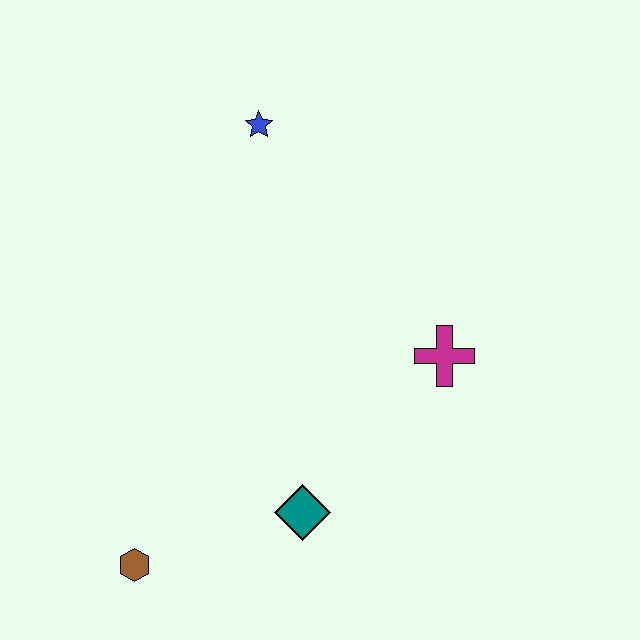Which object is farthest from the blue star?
The brown hexagon is farthest from the blue star.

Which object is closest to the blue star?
The magenta cross is closest to the blue star.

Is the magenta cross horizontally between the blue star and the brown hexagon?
No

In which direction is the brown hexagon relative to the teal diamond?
The brown hexagon is to the left of the teal diamond.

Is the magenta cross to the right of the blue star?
Yes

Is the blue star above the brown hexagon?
Yes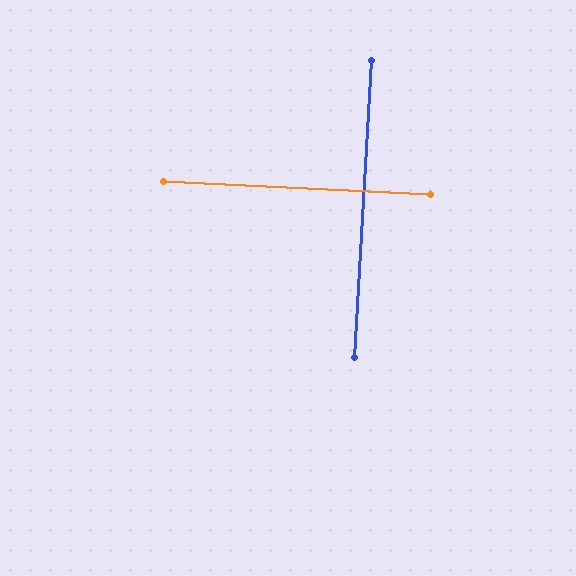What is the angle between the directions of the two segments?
Approximately 89 degrees.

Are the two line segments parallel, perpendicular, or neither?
Perpendicular — they meet at approximately 89°.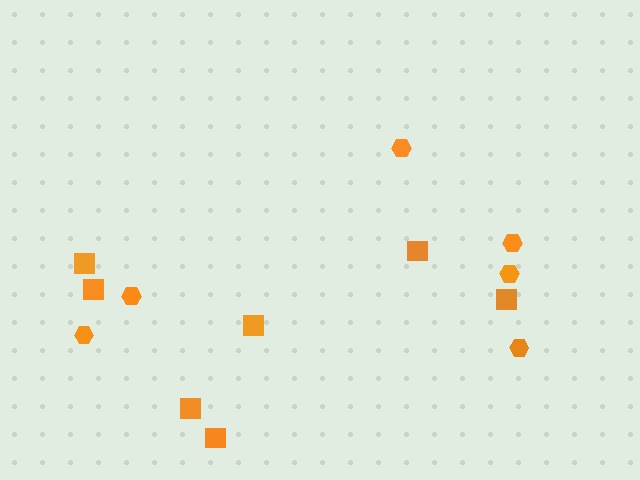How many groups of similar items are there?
There are 2 groups: one group of hexagons (6) and one group of squares (7).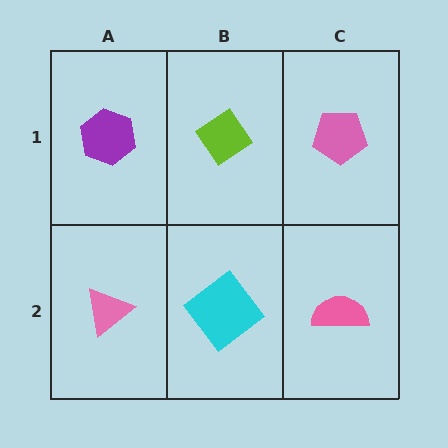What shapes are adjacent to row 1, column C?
A pink semicircle (row 2, column C), a lime diamond (row 1, column B).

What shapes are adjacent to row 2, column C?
A pink pentagon (row 1, column C), a cyan diamond (row 2, column B).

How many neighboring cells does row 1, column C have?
2.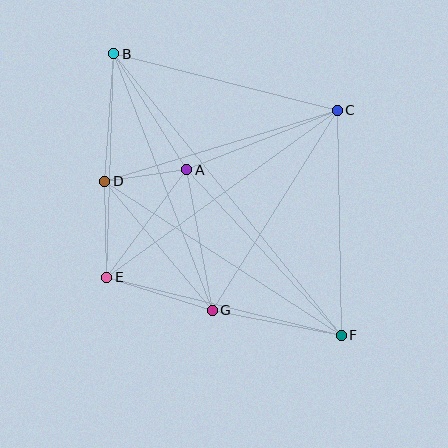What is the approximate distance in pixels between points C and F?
The distance between C and F is approximately 225 pixels.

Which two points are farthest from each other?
Points B and F are farthest from each other.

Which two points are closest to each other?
Points A and D are closest to each other.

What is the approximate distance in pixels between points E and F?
The distance between E and F is approximately 242 pixels.